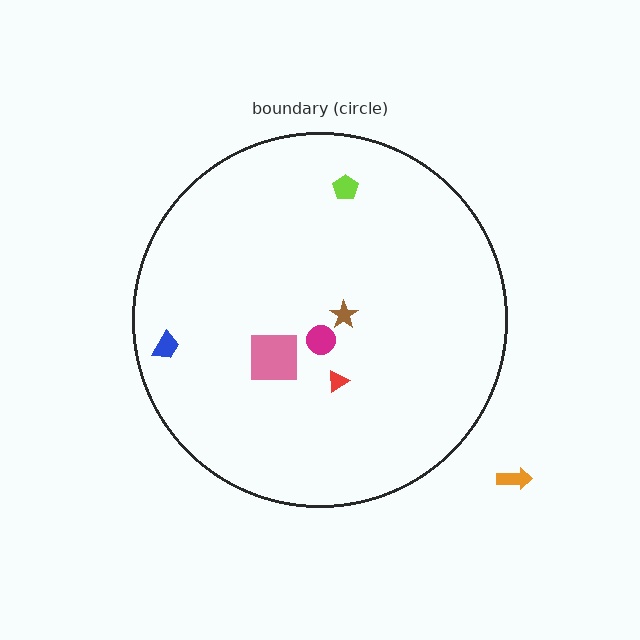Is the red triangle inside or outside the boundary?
Inside.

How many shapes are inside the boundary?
6 inside, 1 outside.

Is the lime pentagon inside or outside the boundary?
Inside.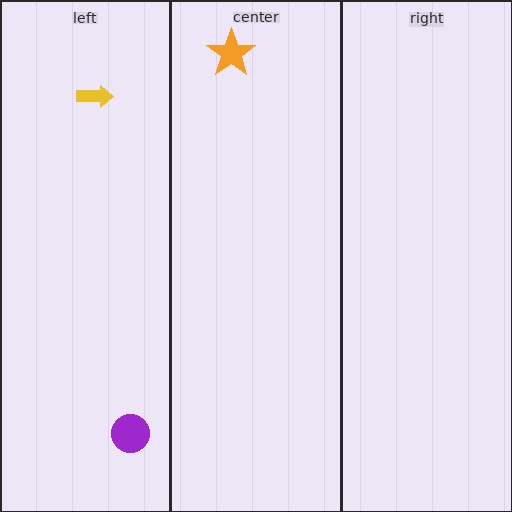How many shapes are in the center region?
1.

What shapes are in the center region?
The orange star.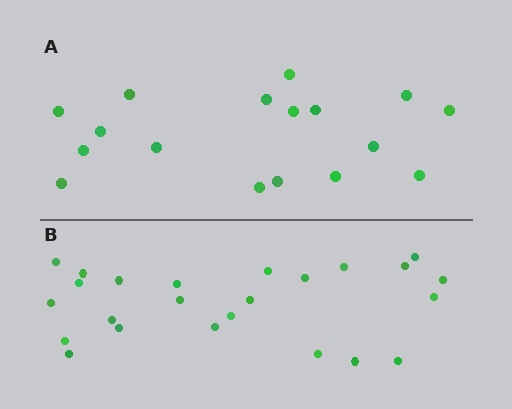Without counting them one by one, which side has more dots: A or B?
Region B (the bottom region) has more dots.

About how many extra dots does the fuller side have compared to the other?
Region B has roughly 8 or so more dots than region A.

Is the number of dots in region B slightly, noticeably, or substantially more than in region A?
Region B has noticeably more, but not dramatically so. The ratio is roughly 1.4 to 1.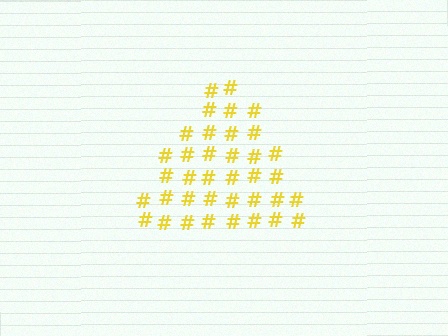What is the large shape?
The large shape is a triangle.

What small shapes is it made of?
It is made of small hash symbols.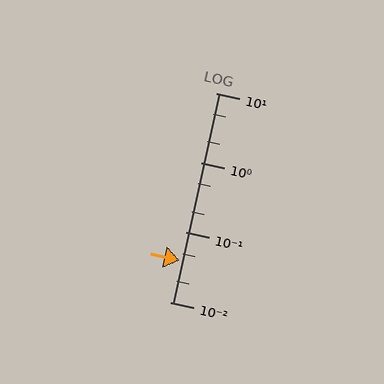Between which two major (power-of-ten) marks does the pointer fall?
The pointer is between 0.01 and 0.1.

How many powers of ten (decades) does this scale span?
The scale spans 3 decades, from 0.01 to 10.